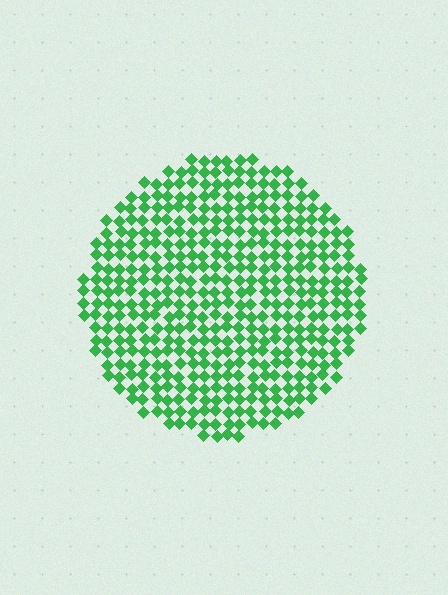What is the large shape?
The large shape is a circle.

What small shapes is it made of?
It is made of small diamonds.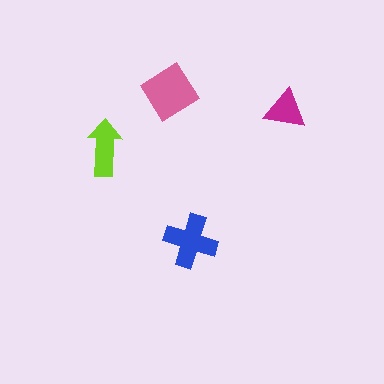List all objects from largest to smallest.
The pink diamond, the blue cross, the lime arrow, the magenta triangle.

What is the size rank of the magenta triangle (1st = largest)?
4th.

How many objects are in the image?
There are 4 objects in the image.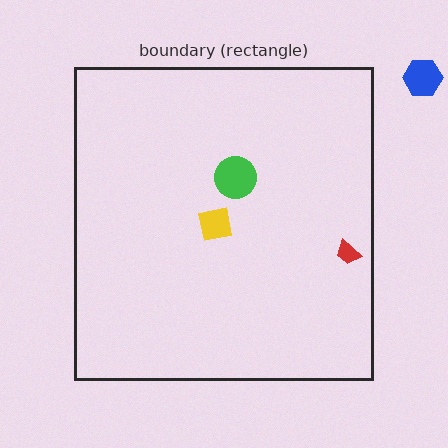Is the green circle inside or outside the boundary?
Inside.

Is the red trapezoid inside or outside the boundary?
Inside.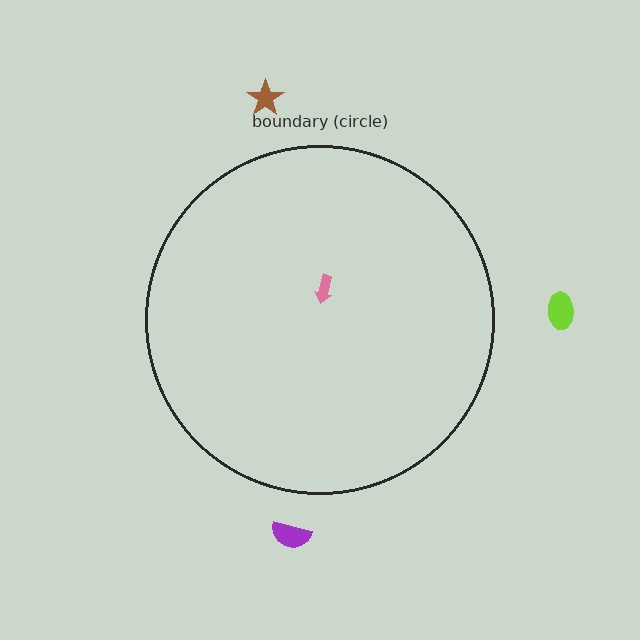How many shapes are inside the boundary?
1 inside, 3 outside.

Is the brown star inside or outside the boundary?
Outside.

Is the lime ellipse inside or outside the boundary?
Outside.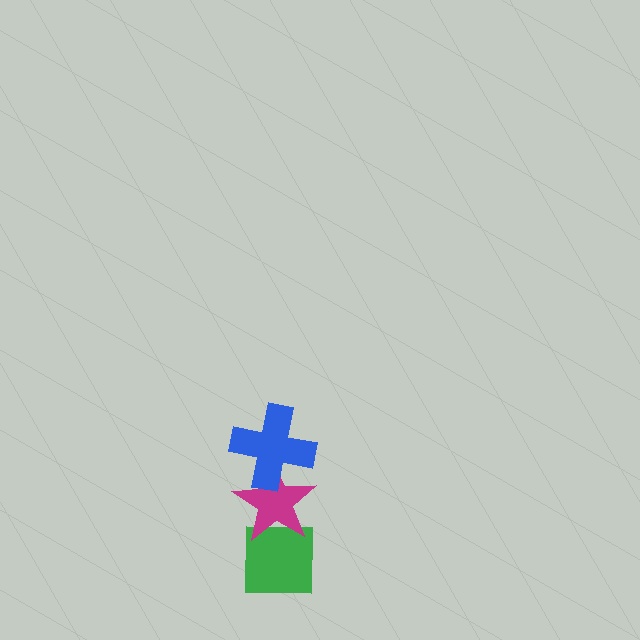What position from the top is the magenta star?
The magenta star is 2nd from the top.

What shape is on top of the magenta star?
The blue cross is on top of the magenta star.